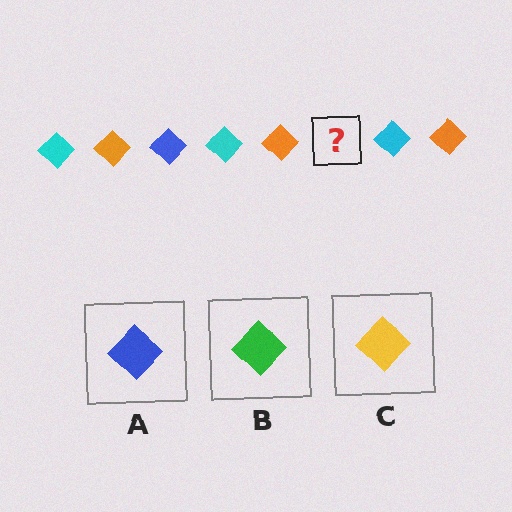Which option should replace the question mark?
Option A.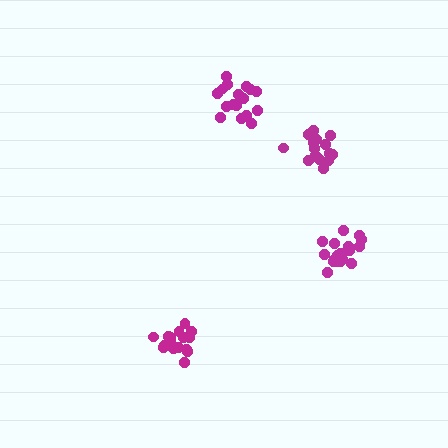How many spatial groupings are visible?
There are 4 spatial groupings.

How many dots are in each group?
Group 1: 17 dots, Group 2: 17 dots, Group 3: 20 dots, Group 4: 16 dots (70 total).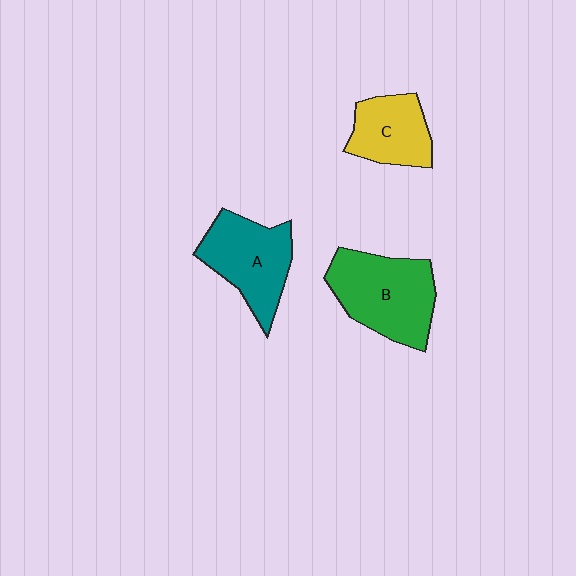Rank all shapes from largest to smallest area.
From largest to smallest: B (green), A (teal), C (yellow).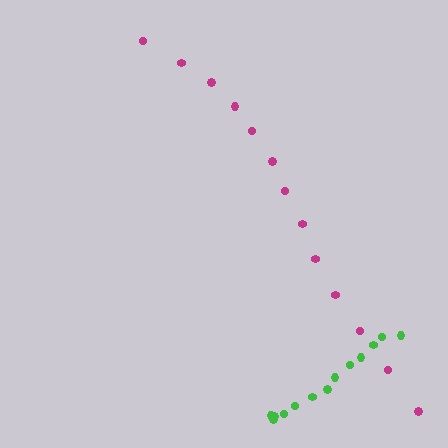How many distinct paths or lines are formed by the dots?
There are 2 distinct paths.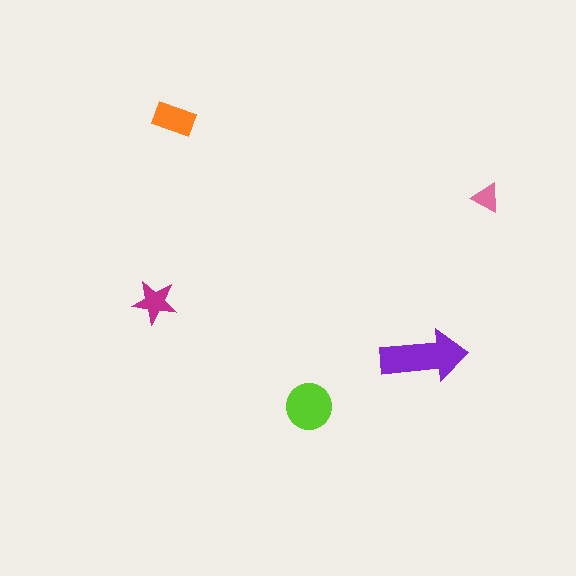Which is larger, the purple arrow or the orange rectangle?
The purple arrow.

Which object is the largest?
The purple arrow.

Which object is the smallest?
The pink triangle.